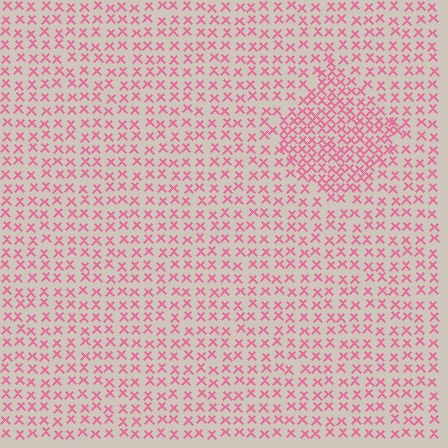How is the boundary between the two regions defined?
The boundary is defined by a change in element density (approximately 1.8x ratio). All elements are the same color, size, and shape.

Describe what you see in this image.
The image contains small pink elements arranged at two different densities. A diamond-shaped region is visible where the elements are more densely packed than the surrounding area.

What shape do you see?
I see a diamond.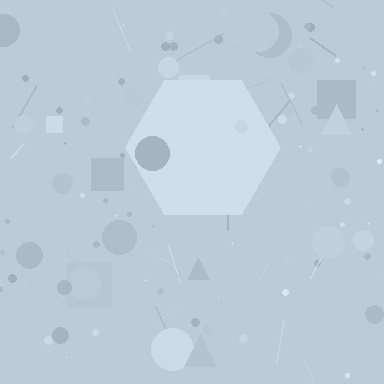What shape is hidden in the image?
A hexagon is hidden in the image.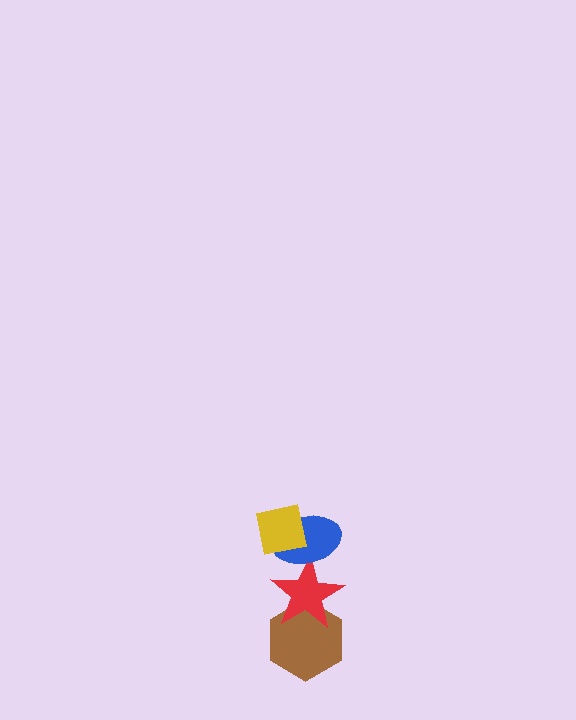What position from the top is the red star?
The red star is 3rd from the top.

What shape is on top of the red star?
The blue ellipse is on top of the red star.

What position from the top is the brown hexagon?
The brown hexagon is 4th from the top.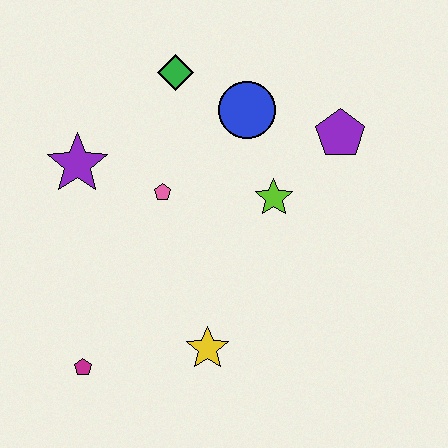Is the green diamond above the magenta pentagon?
Yes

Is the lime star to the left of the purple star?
No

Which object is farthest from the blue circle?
The magenta pentagon is farthest from the blue circle.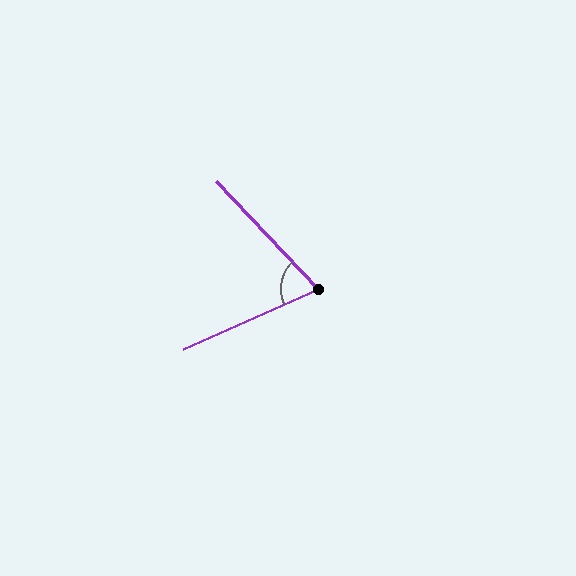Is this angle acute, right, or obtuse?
It is acute.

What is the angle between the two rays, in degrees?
Approximately 71 degrees.